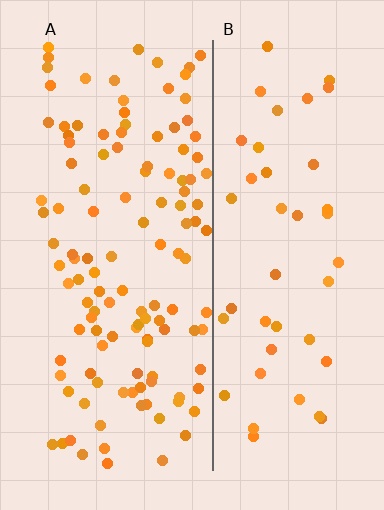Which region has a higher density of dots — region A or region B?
A (the left).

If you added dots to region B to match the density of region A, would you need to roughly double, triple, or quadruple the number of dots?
Approximately triple.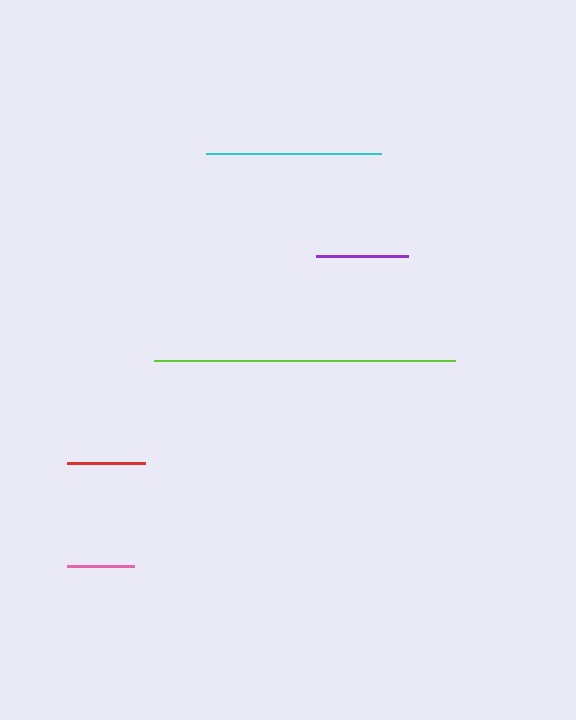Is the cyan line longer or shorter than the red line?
The cyan line is longer than the red line.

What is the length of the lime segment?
The lime segment is approximately 300 pixels long.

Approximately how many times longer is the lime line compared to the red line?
The lime line is approximately 3.8 times the length of the red line.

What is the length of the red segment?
The red segment is approximately 79 pixels long.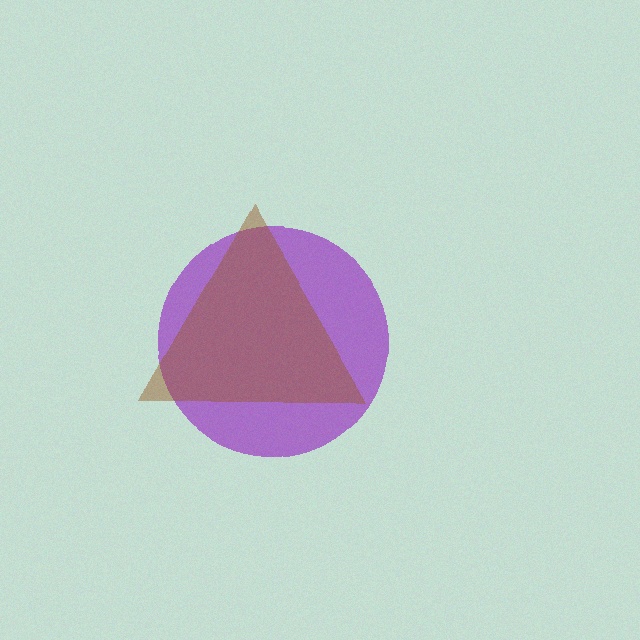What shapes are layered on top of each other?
The layered shapes are: a purple circle, a brown triangle.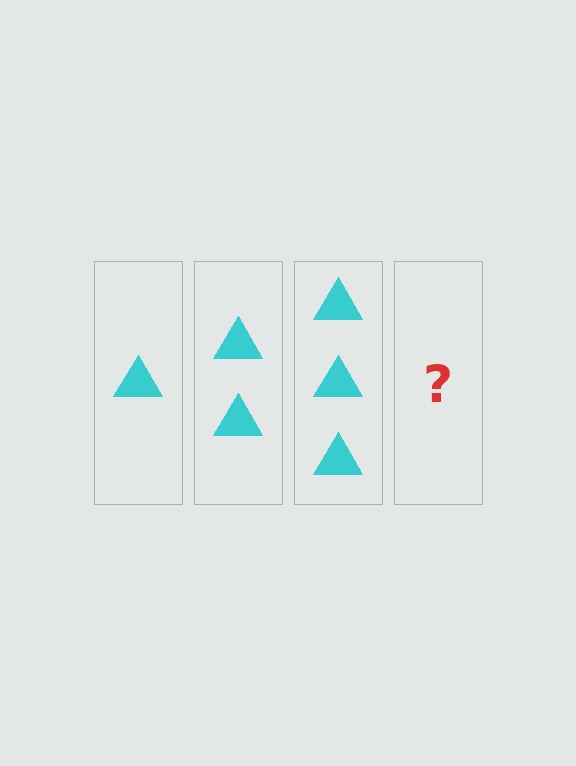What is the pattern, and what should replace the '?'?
The pattern is that each step adds one more triangle. The '?' should be 4 triangles.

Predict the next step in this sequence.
The next step is 4 triangles.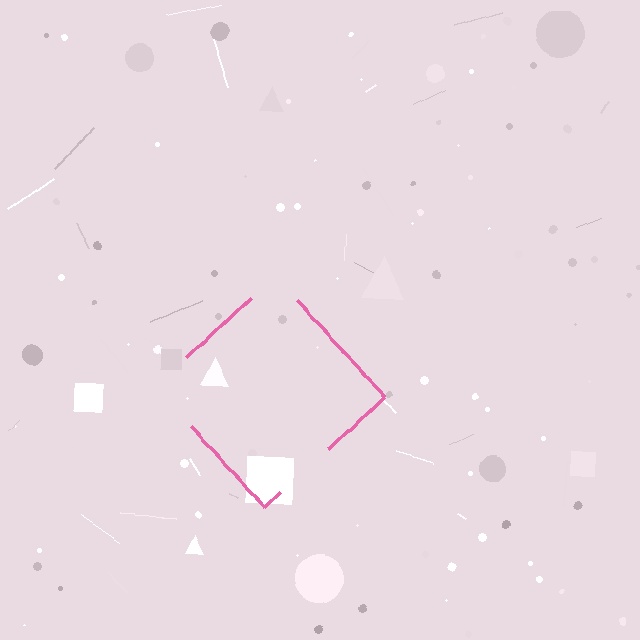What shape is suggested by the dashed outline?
The dashed outline suggests a diamond.